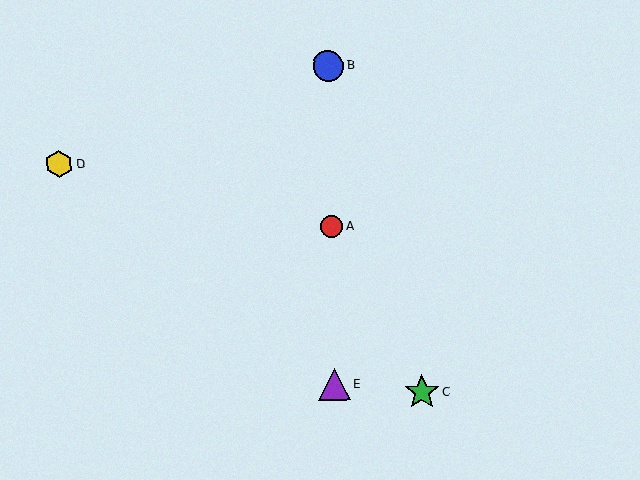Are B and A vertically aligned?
Yes, both are at x≈328.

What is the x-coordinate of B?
Object B is at x≈328.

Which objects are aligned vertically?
Objects A, B, E are aligned vertically.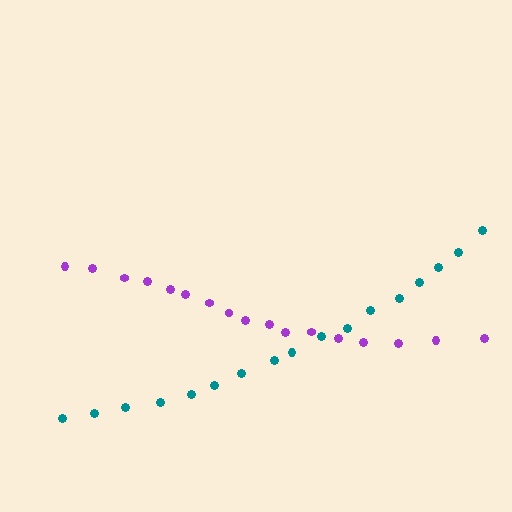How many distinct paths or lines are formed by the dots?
There are 2 distinct paths.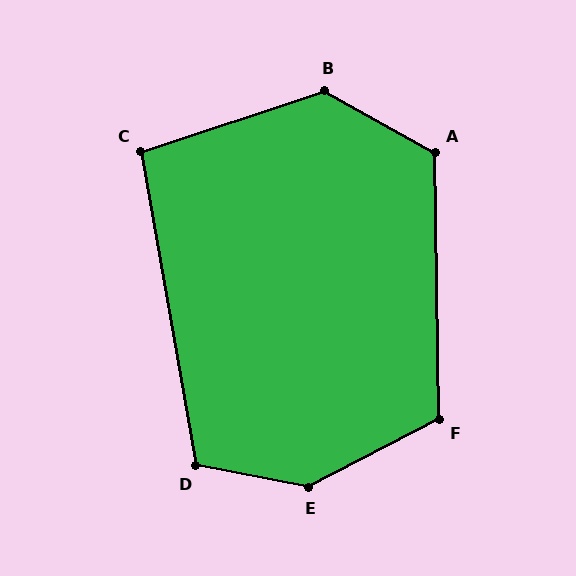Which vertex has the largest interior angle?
E, at approximately 142 degrees.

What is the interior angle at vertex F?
Approximately 117 degrees (obtuse).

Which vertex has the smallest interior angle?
C, at approximately 99 degrees.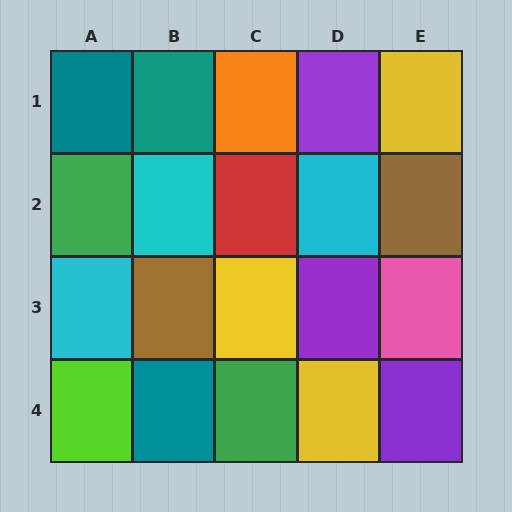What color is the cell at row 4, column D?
Yellow.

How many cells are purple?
3 cells are purple.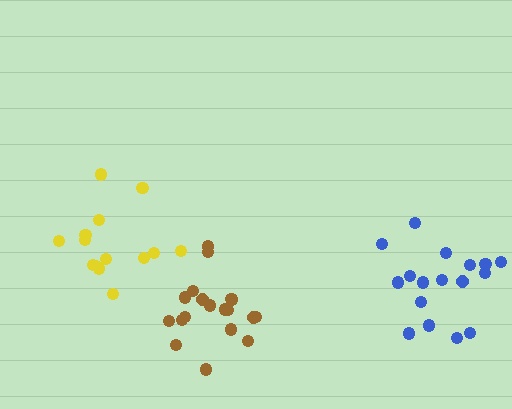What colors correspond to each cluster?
The clusters are colored: blue, yellow, brown.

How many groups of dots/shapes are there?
There are 3 groups.